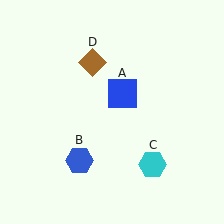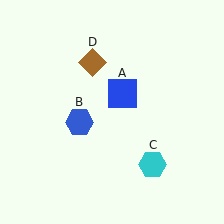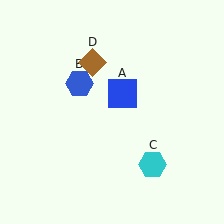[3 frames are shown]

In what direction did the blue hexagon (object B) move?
The blue hexagon (object B) moved up.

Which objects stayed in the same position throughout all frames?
Blue square (object A) and cyan hexagon (object C) and brown diamond (object D) remained stationary.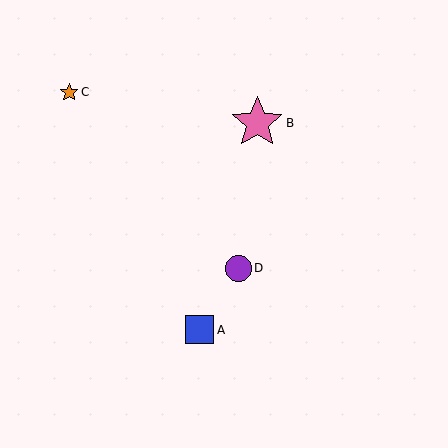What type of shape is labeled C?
Shape C is an orange star.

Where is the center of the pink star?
The center of the pink star is at (257, 123).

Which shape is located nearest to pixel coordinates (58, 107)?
The orange star (labeled C) at (69, 92) is nearest to that location.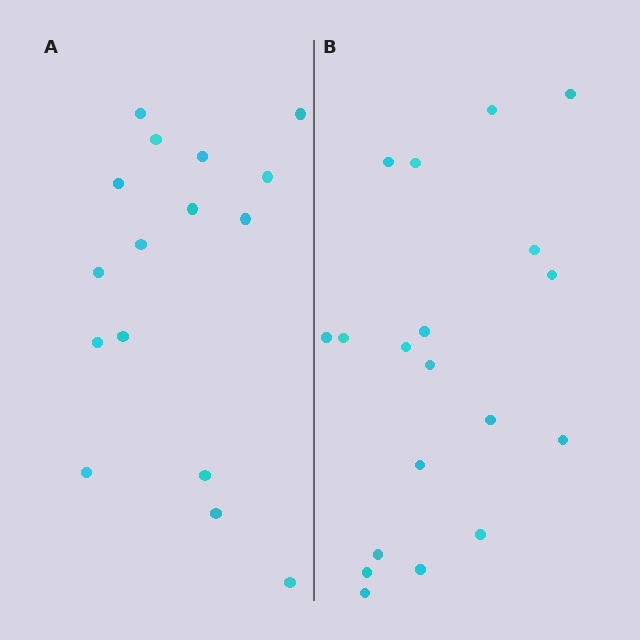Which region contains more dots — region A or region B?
Region B (the right region) has more dots.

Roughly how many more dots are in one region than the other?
Region B has just a few more — roughly 2 or 3 more dots than region A.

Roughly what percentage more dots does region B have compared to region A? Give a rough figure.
About 20% more.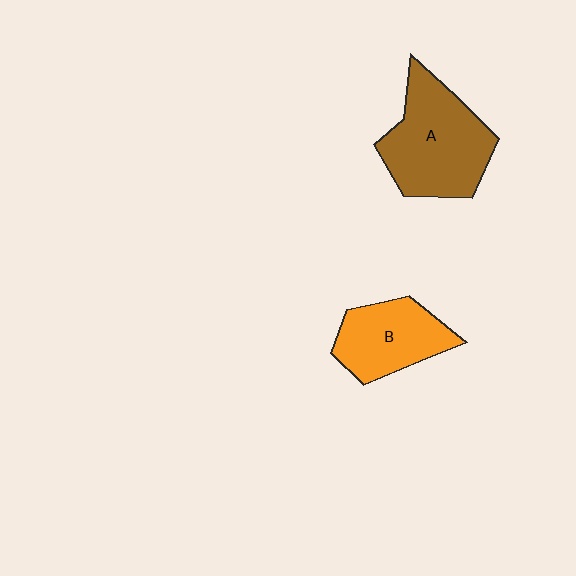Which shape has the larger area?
Shape A (brown).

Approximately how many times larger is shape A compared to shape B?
Approximately 1.4 times.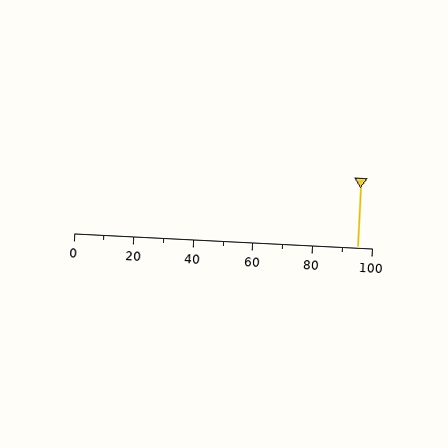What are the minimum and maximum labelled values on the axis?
The axis runs from 0 to 100.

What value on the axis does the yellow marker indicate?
The marker indicates approximately 95.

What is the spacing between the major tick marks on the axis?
The major ticks are spaced 20 apart.